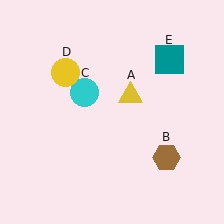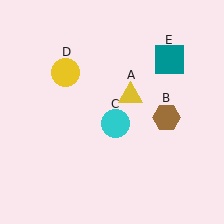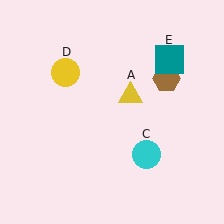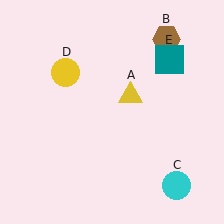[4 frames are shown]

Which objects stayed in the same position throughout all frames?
Yellow triangle (object A) and yellow circle (object D) and teal square (object E) remained stationary.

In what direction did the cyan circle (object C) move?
The cyan circle (object C) moved down and to the right.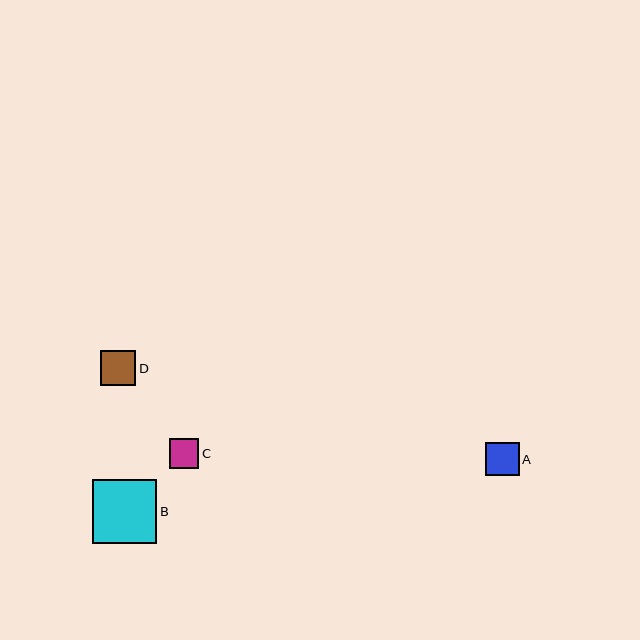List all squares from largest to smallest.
From largest to smallest: B, D, A, C.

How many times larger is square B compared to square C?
Square B is approximately 2.2 times the size of square C.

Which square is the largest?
Square B is the largest with a size of approximately 65 pixels.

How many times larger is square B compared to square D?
Square B is approximately 1.8 times the size of square D.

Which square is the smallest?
Square C is the smallest with a size of approximately 30 pixels.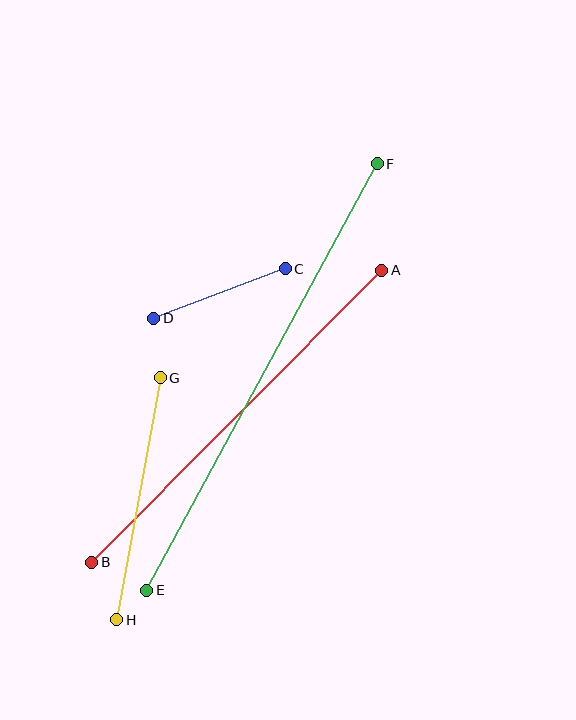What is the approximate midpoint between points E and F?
The midpoint is at approximately (262, 377) pixels.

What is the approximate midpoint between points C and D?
The midpoint is at approximately (219, 293) pixels.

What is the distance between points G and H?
The distance is approximately 246 pixels.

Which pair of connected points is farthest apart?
Points E and F are farthest apart.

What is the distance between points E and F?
The distance is approximately 485 pixels.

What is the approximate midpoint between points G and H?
The midpoint is at approximately (139, 499) pixels.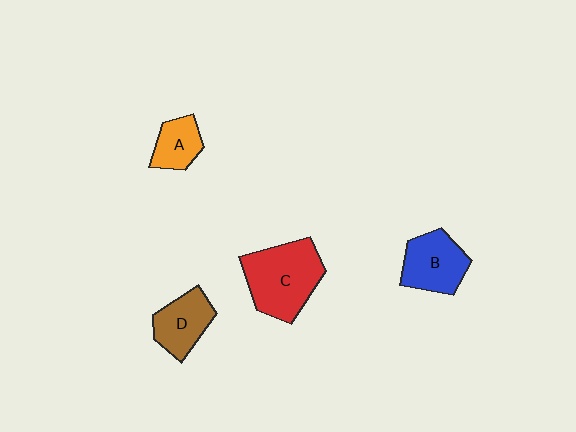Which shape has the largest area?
Shape C (red).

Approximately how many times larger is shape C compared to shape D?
Approximately 1.7 times.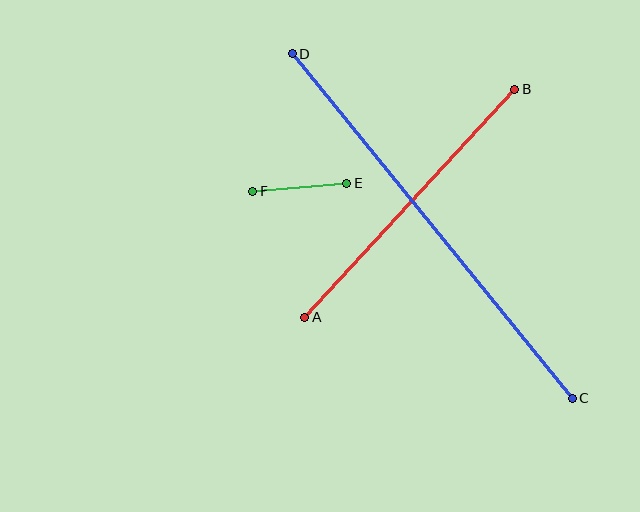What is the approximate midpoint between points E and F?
The midpoint is at approximately (300, 187) pixels.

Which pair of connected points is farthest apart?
Points C and D are farthest apart.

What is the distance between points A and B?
The distance is approximately 310 pixels.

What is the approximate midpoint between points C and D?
The midpoint is at approximately (432, 226) pixels.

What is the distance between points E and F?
The distance is approximately 94 pixels.